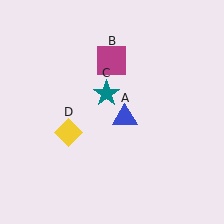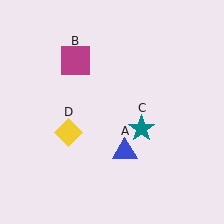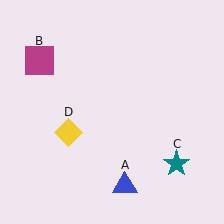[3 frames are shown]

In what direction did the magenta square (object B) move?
The magenta square (object B) moved left.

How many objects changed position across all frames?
3 objects changed position: blue triangle (object A), magenta square (object B), teal star (object C).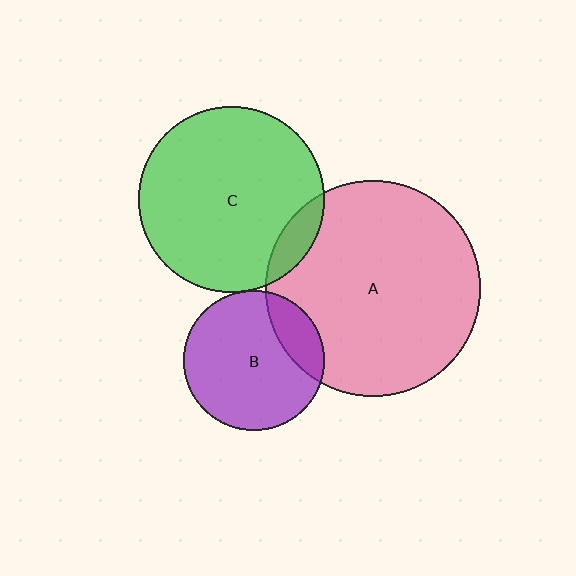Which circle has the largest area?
Circle A (pink).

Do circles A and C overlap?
Yes.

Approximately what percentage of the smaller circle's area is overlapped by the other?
Approximately 10%.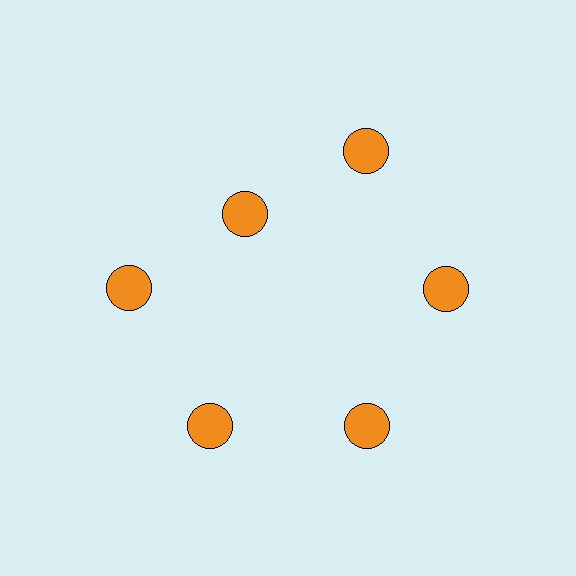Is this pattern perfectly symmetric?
No. The 6 orange circles are arranged in a ring, but one element near the 11 o'clock position is pulled inward toward the center, breaking the 6-fold rotational symmetry.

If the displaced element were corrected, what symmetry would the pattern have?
It would have 6-fold rotational symmetry — the pattern would map onto itself every 60 degrees.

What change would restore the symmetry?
The symmetry would be restored by moving it outward, back onto the ring so that all 6 circles sit at equal angles and equal distance from the center.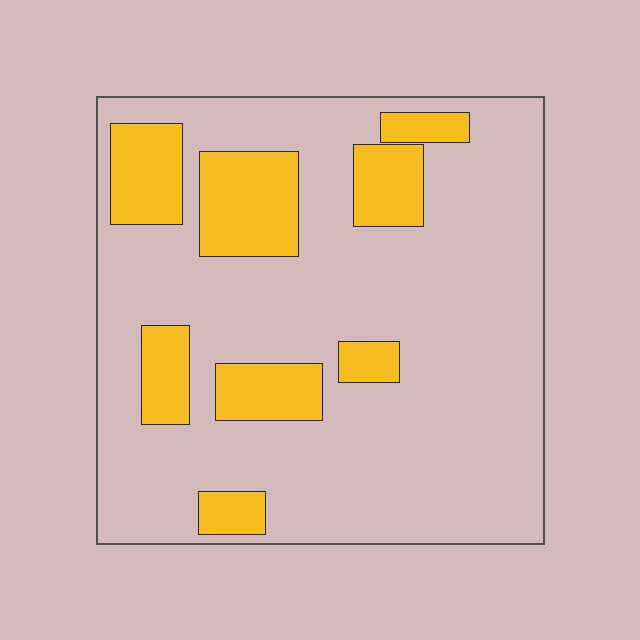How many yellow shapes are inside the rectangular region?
8.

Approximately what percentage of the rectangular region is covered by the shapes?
Approximately 20%.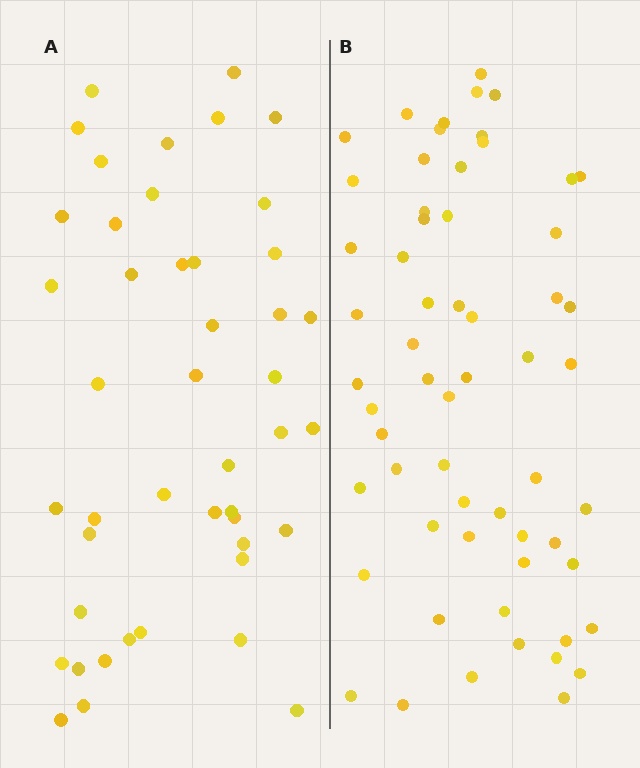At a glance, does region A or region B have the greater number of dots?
Region B (the right region) has more dots.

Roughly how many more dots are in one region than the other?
Region B has approximately 15 more dots than region A.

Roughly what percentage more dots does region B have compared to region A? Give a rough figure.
About 35% more.